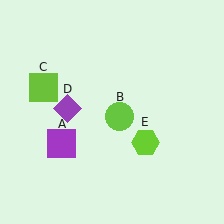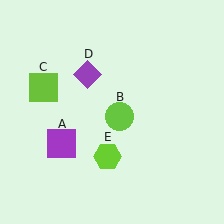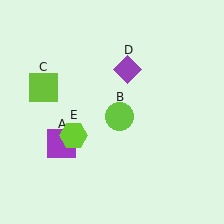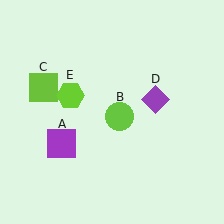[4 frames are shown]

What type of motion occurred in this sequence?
The purple diamond (object D), lime hexagon (object E) rotated clockwise around the center of the scene.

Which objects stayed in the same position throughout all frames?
Purple square (object A) and lime circle (object B) and lime square (object C) remained stationary.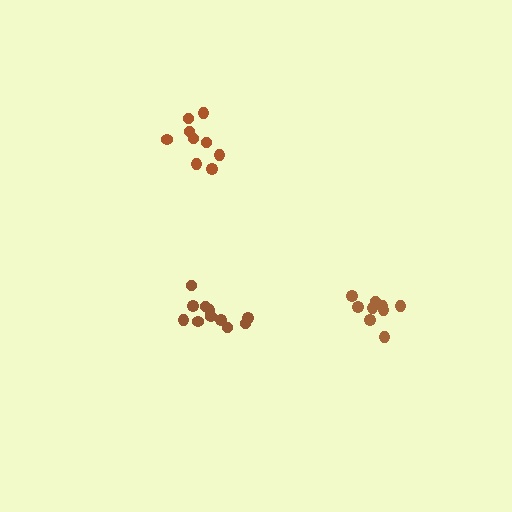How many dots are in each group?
Group 1: 11 dots, Group 2: 9 dots, Group 3: 9 dots (29 total).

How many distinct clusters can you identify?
There are 3 distinct clusters.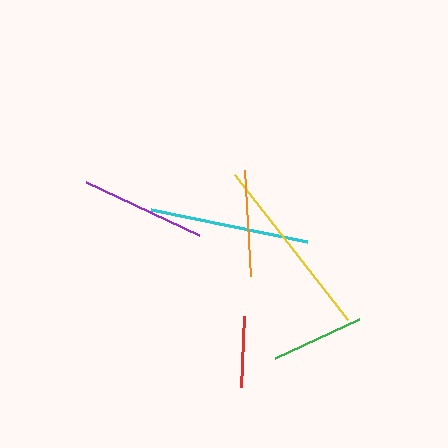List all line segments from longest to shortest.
From longest to shortest: yellow, cyan, purple, orange, green, red.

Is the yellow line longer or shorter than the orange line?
The yellow line is longer than the orange line.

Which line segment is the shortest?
The red line is the shortest at approximately 71 pixels.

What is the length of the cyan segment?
The cyan segment is approximately 159 pixels long.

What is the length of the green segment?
The green segment is approximately 92 pixels long.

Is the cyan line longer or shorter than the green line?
The cyan line is longer than the green line.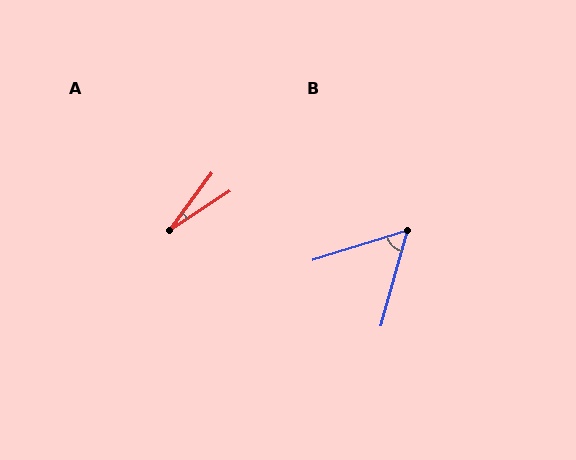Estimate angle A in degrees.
Approximately 20 degrees.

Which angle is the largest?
B, at approximately 57 degrees.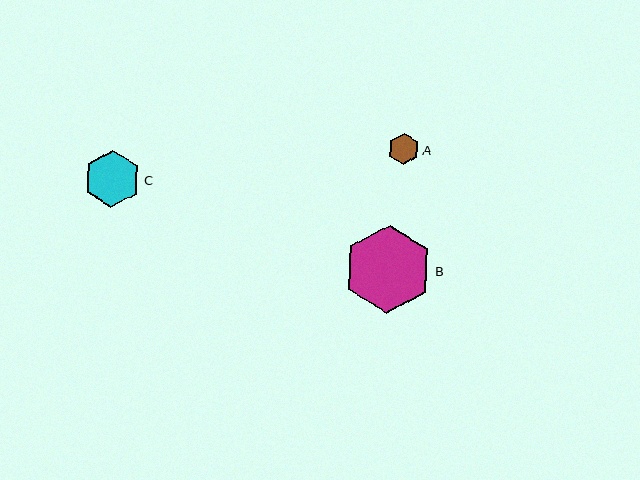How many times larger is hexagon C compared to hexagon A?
Hexagon C is approximately 1.9 times the size of hexagon A.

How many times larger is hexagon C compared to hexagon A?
Hexagon C is approximately 1.9 times the size of hexagon A.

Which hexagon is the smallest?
Hexagon A is the smallest with a size of approximately 31 pixels.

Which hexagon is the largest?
Hexagon B is the largest with a size of approximately 88 pixels.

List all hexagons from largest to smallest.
From largest to smallest: B, C, A.